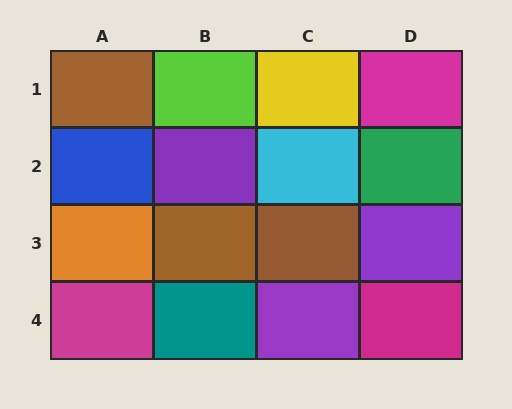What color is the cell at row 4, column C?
Purple.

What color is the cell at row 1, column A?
Brown.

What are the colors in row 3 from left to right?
Orange, brown, brown, purple.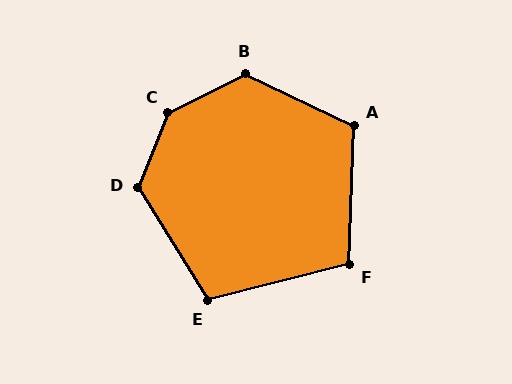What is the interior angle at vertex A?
Approximately 114 degrees (obtuse).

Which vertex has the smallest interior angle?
F, at approximately 106 degrees.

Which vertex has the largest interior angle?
C, at approximately 139 degrees.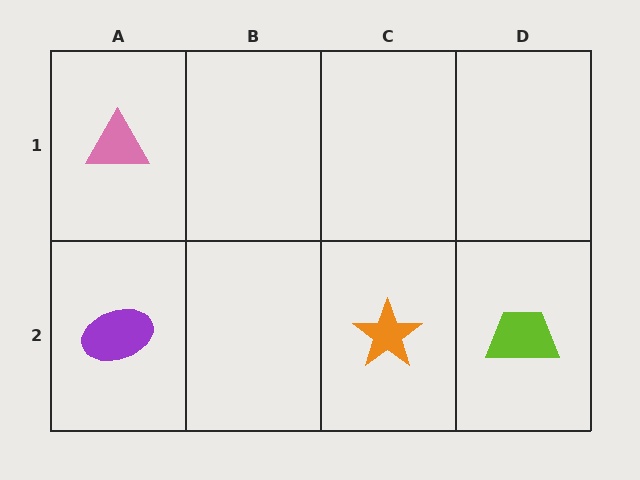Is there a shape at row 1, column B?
No, that cell is empty.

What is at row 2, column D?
A lime trapezoid.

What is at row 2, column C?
An orange star.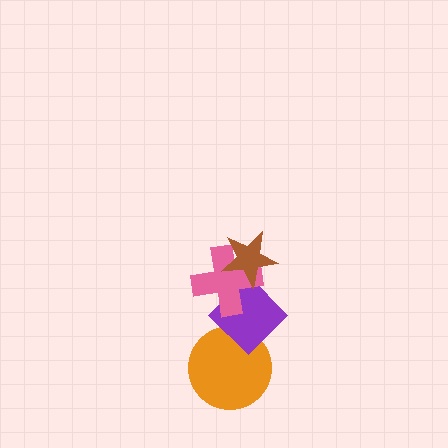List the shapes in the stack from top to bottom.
From top to bottom: the brown star, the pink cross, the purple diamond, the orange circle.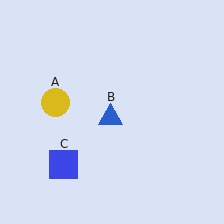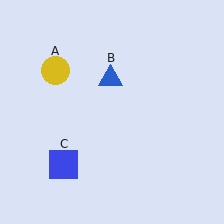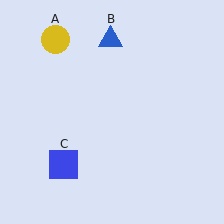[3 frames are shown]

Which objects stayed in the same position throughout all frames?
Blue square (object C) remained stationary.